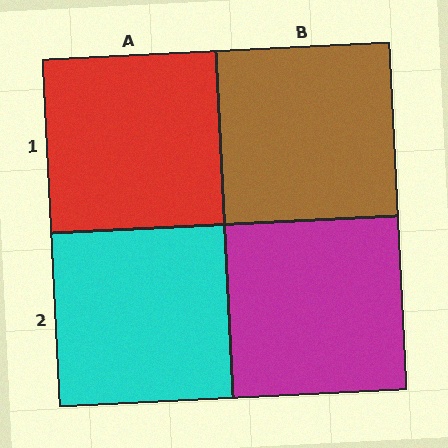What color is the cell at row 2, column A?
Cyan.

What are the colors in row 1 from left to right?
Red, brown.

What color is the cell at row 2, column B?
Magenta.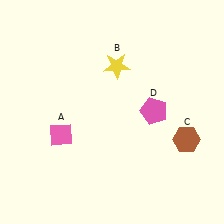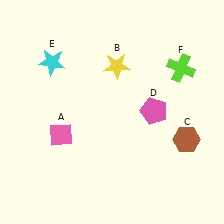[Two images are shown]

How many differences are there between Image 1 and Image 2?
There are 2 differences between the two images.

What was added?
A cyan star (E), a lime cross (F) were added in Image 2.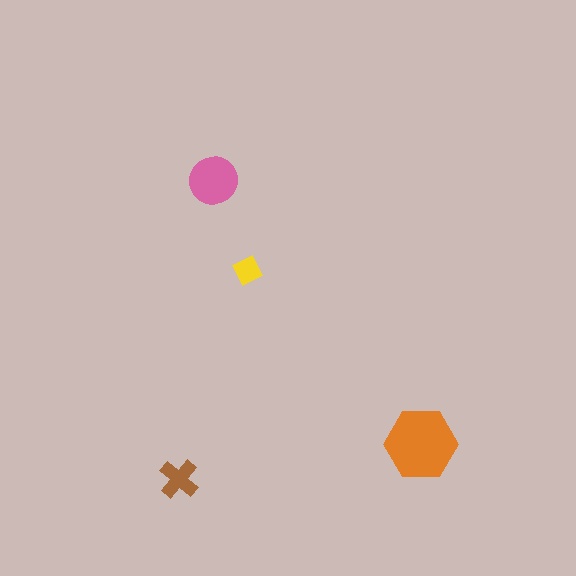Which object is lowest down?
The brown cross is bottommost.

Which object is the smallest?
The yellow diamond.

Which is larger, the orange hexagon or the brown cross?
The orange hexagon.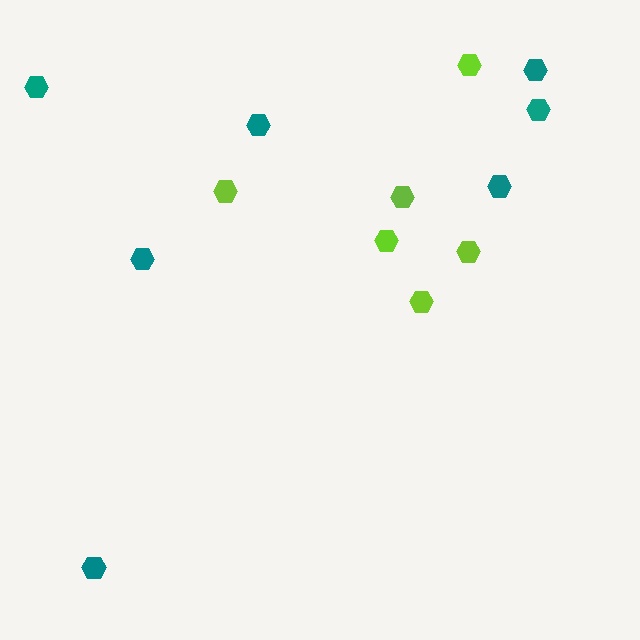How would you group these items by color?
There are 2 groups: one group of teal hexagons (7) and one group of lime hexagons (6).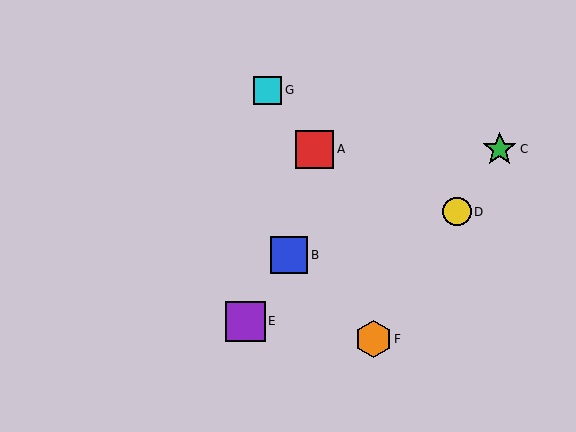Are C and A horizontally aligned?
Yes, both are at y≈149.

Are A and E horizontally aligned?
No, A is at y≈149 and E is at y≈321.